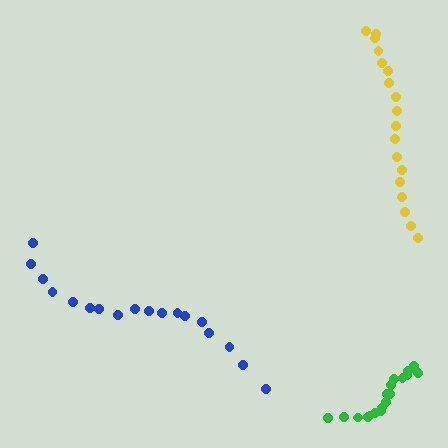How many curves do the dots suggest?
There are 3 distinct paths.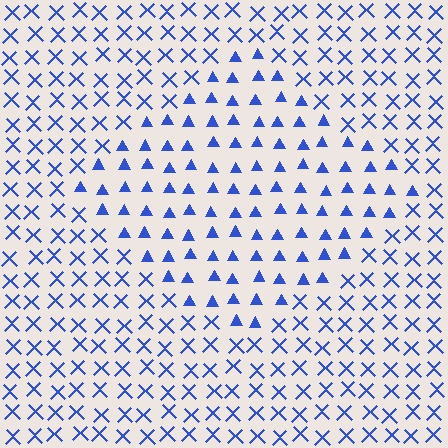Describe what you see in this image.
The image is filled with small blue elements arranged in a uniform grid. A diamond-shaped region contains triangles, while the surrounding area contains X marks. The boundary is defined purely by the change in element shape.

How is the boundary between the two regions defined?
The boundary is defined by a change in element shape: triangles inside vs. X marks outside. All elements share the same color and spacing.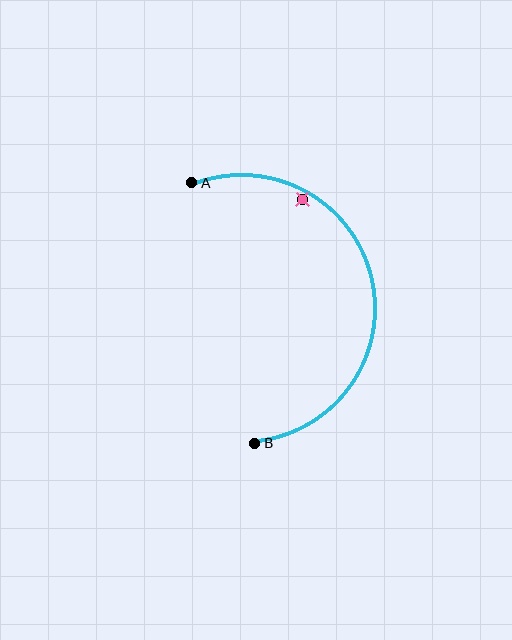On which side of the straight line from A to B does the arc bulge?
The arc bulges to the right of the straight line connecting A and B.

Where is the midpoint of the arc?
The arc midpoint is the point on the curve farthest from the straight line joining A and B. It sits to the right of that line.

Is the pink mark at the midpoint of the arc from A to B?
No — the pink mark does not lie on the arc at all. It sits slightly inside the curve.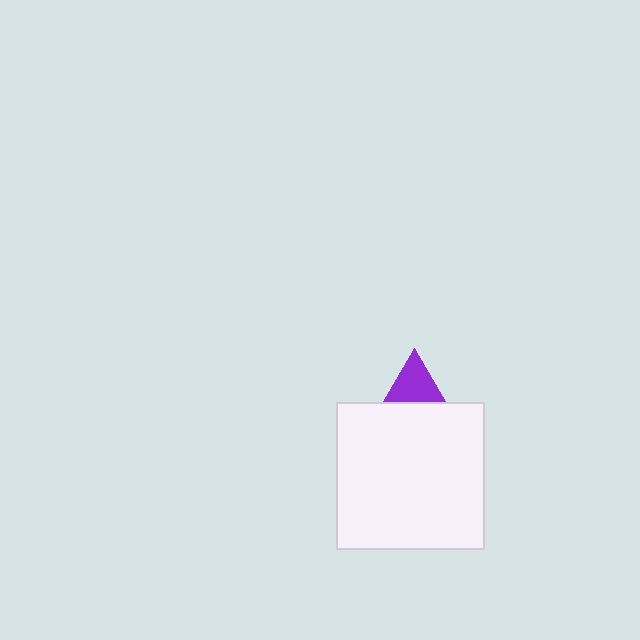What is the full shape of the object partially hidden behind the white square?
The partially hidden object is a purple triangle.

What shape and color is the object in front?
The object in front is a white square.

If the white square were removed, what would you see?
You would see the complete purple triangle.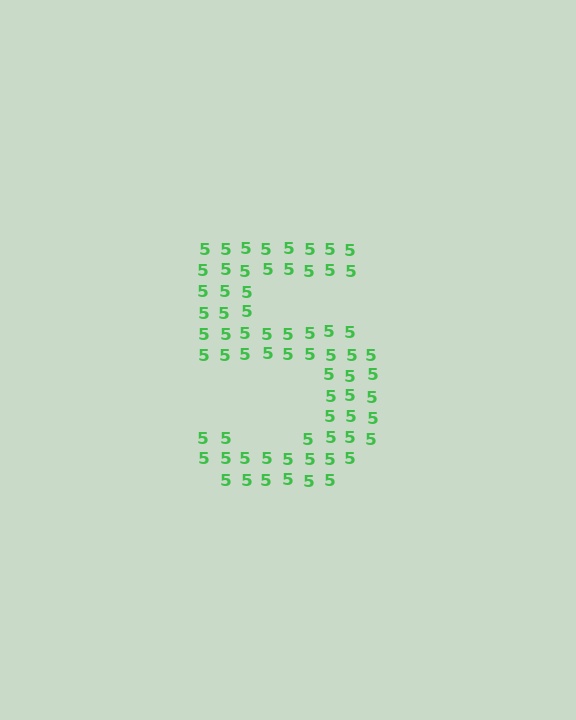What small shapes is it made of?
It is made of small digit 5's.